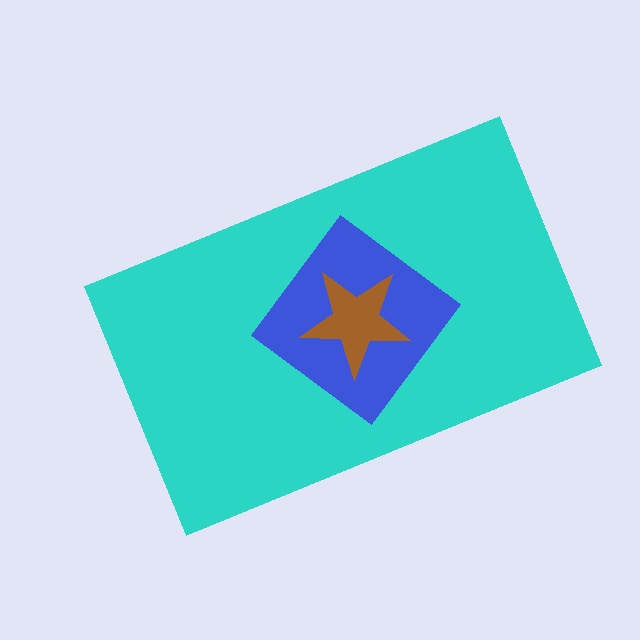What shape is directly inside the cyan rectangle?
The blue diamond.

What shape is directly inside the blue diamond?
The brown star.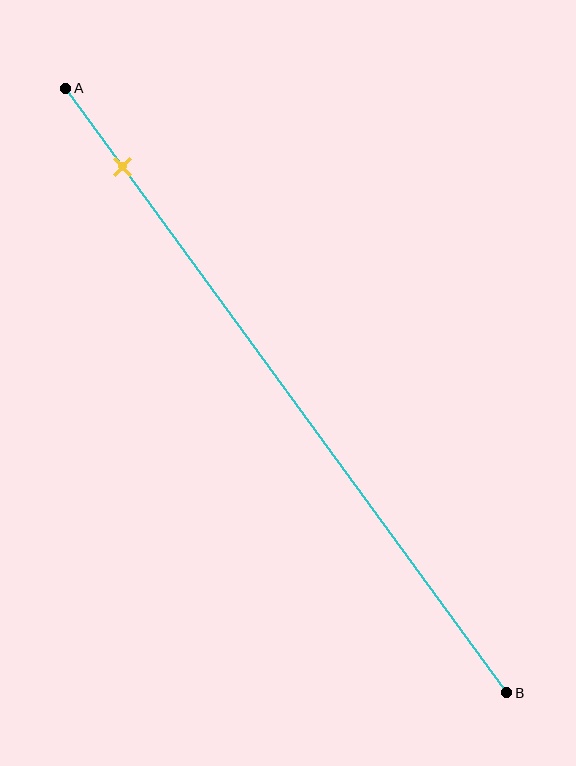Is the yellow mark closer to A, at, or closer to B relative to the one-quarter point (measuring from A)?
The yellow mark is closer to point A than the one-quarter point of segment AB.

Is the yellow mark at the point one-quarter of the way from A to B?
No, the mark is at about 15% from A, not at the 25% one-quarter point.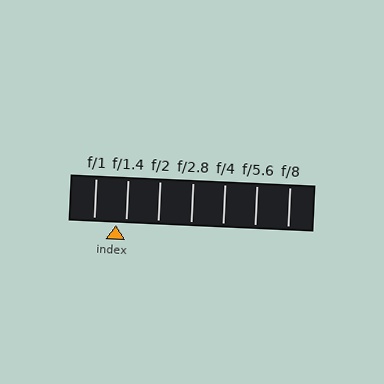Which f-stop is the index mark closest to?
The index mark is closest to f/1.4.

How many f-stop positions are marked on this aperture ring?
There are 7 f-stop positions marked.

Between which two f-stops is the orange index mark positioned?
The index mark is between f/1 and f/1.4.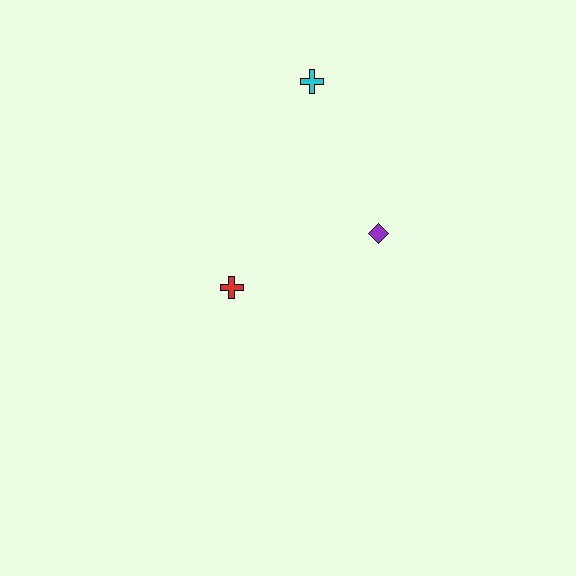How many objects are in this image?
There are 3 objects.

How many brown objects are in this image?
There are no brown objects.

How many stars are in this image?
There are no stars.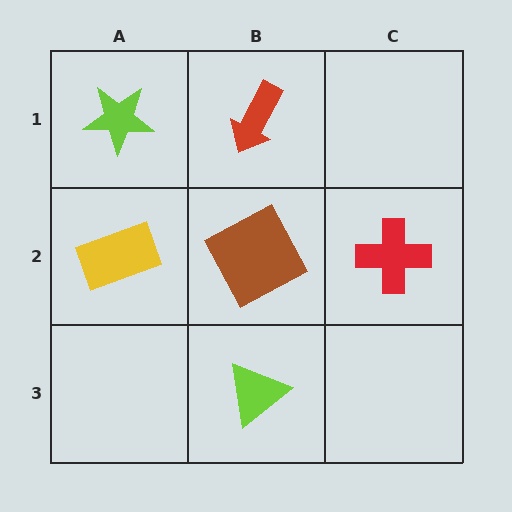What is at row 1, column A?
A lime star.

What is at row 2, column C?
A red cross.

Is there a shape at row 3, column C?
No, that cell is empty.